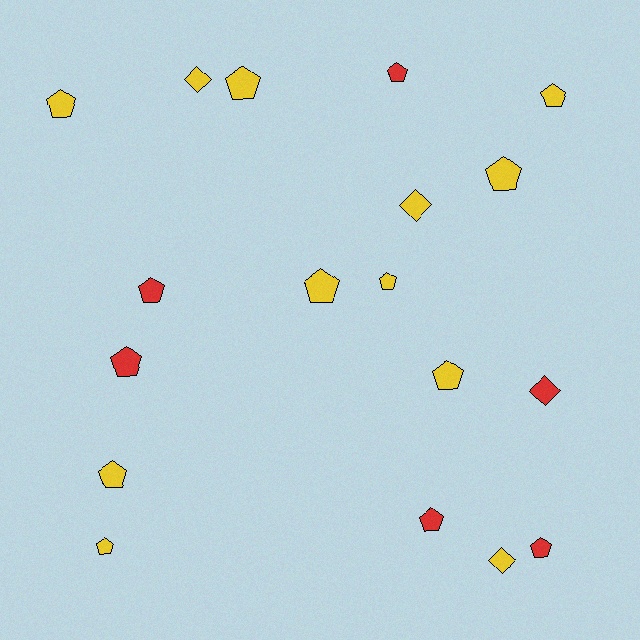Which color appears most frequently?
Yellow, with 12 objects.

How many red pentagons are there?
There are 5 red pentagons.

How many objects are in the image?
There are 18 objects.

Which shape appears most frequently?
Pentagon, with 14 objects.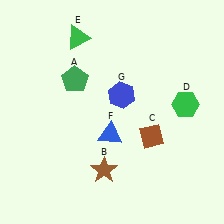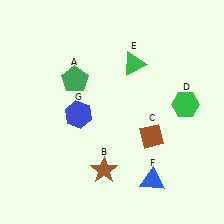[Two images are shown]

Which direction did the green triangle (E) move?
The green triangle (E) moved right.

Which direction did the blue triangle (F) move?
The blue triangle (F) moved down.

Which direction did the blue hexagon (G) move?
The blue hexagon (G) moved left.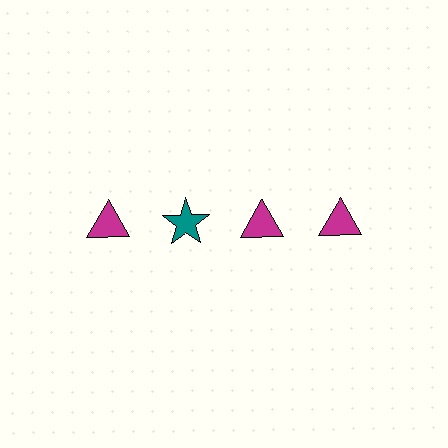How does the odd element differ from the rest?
It differs in both color (teal instead of magenta) and shape (star instead of triangle).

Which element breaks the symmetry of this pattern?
The teal star in the top row, second from left column breaks the symmetry. All other shapes are magenta triangles.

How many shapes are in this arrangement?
There are 4 shapes arranged in a grid pattern.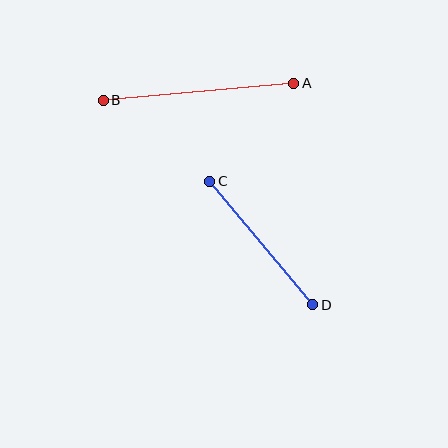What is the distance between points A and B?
The distance is approximately 191 pixels.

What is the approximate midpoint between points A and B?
The midpoint is at approximately (198, 92) pixels.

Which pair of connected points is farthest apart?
Points A and B are farthest apart.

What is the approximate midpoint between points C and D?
The midpoint is at approximately (261, 243) pixels.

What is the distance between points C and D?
The distance is approximately 161 pixels.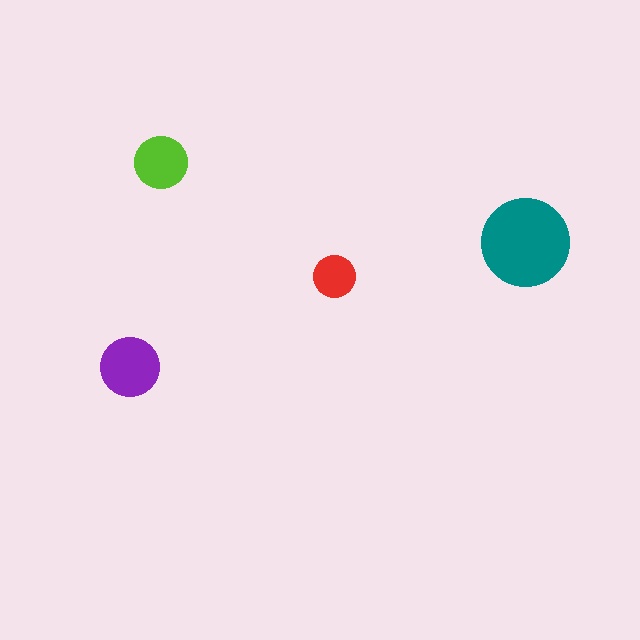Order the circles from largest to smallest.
the teal one, the purple one, the lime one, the red one.